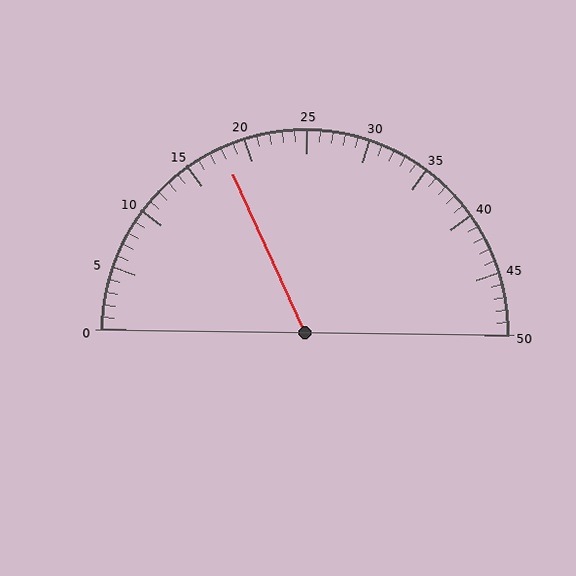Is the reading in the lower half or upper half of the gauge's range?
The reading is in the lower half of the range (0 to 50).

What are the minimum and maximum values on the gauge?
The gauge ranges from 0 to 50.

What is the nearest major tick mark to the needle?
The nearest major tick mark is 20.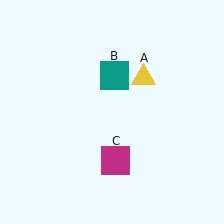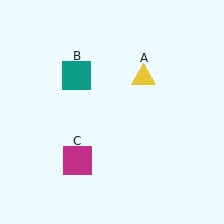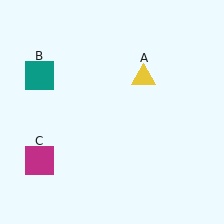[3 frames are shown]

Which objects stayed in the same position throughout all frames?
Yellow triangle (object A) remained stationary.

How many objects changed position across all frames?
2 objects changed position: teal square (object B), magenta square (object C).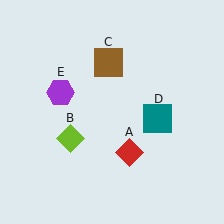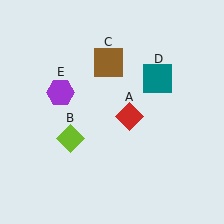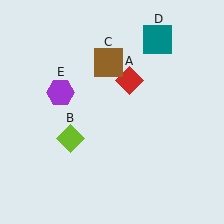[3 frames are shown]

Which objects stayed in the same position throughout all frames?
Lime diamond (object B) and brown square (object C) and purple hexagon (object E) remained stationary.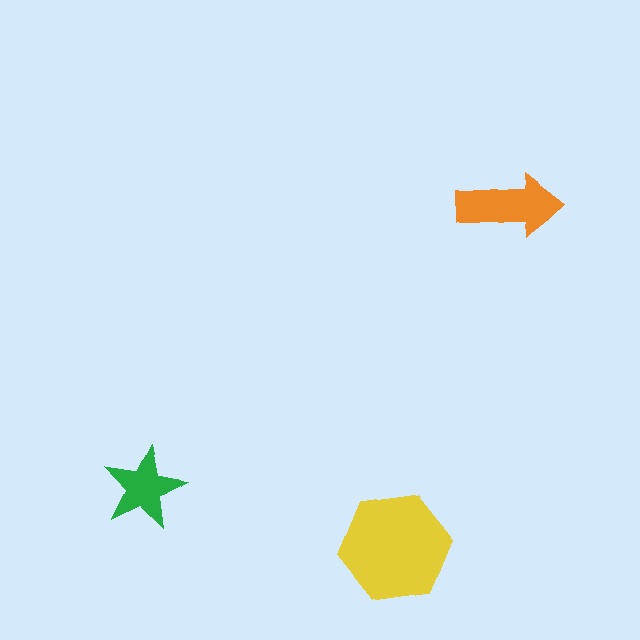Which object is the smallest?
The green star.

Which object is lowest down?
The yellow hexagon is bottommost.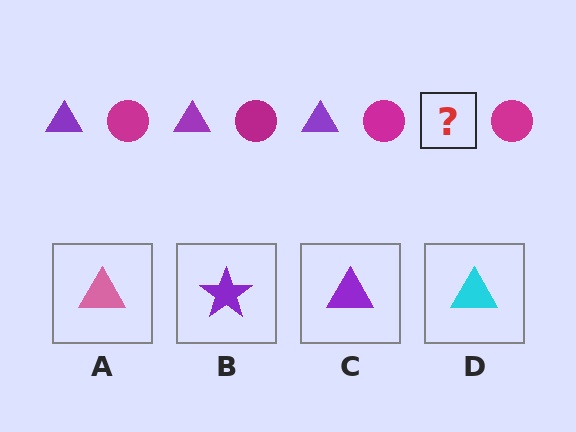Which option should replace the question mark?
Option C.